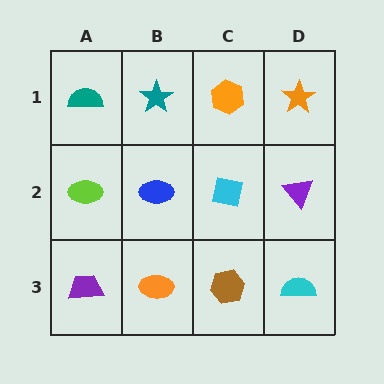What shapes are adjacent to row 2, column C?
An orange hexagon (row 1, column C), a brown hexagon (row 3, column C), a blue ellipse (row 2, column B), a purple triangle (row 2, column D).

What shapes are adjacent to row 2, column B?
A teal star (row 1, column B), an orange ellipse (row 3, column B), a lime ellipse (row 2, column A), a cyan square (row 2, column C).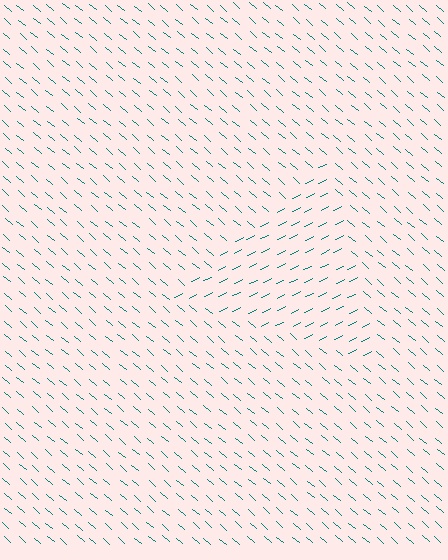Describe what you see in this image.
The image is filled with small teal line segments. A triangle region in the image has lines oriented differently from the surrounding lines, creating a visible texture boundary.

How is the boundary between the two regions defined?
The boundary is defined purely by a change in line orientation (approximately 66 degrees difference). All lines are the same color and thickness.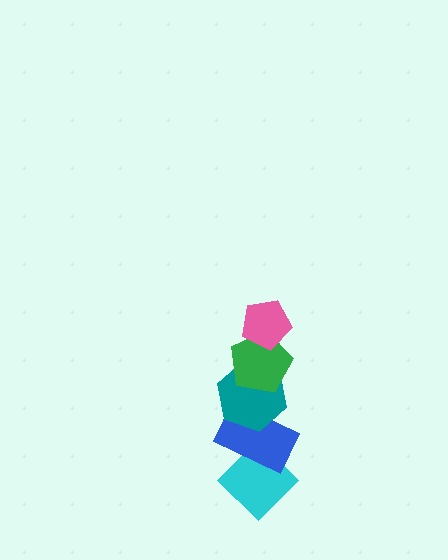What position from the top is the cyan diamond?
The cyan diamond is 5th from the top.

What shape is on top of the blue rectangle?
The teal hexagon is on top of the blue rectangle.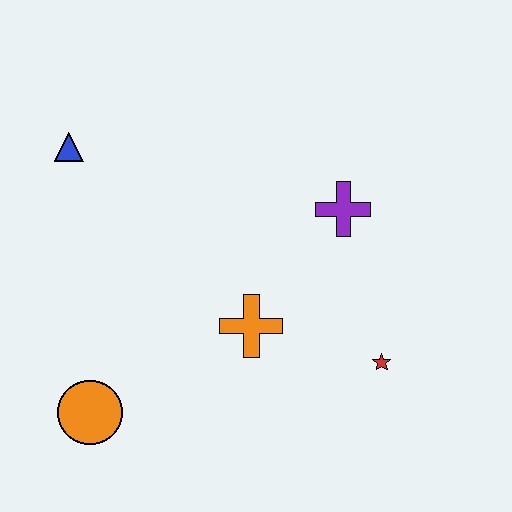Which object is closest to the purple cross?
The orange cross is closest to the purple cross.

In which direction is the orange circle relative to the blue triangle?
The orange circle is below the blue triangle.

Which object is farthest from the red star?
The blue triangle is farthest from the red star.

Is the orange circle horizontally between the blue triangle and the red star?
Yes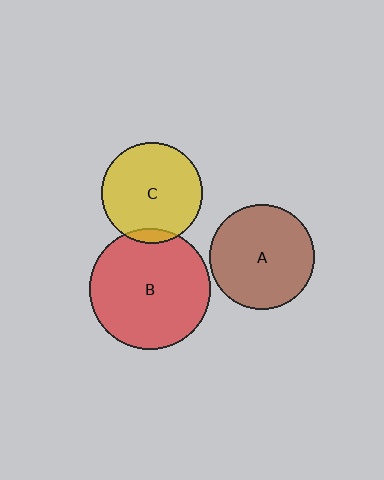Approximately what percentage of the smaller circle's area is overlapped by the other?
Approximately 5%.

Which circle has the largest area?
Circle B (red).